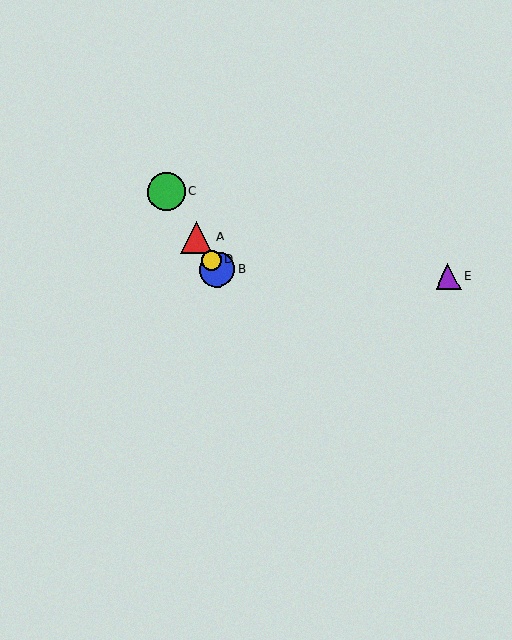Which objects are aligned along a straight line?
Objects A, B, C, D are aligned along a straight line.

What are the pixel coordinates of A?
Object A is at (196, 237).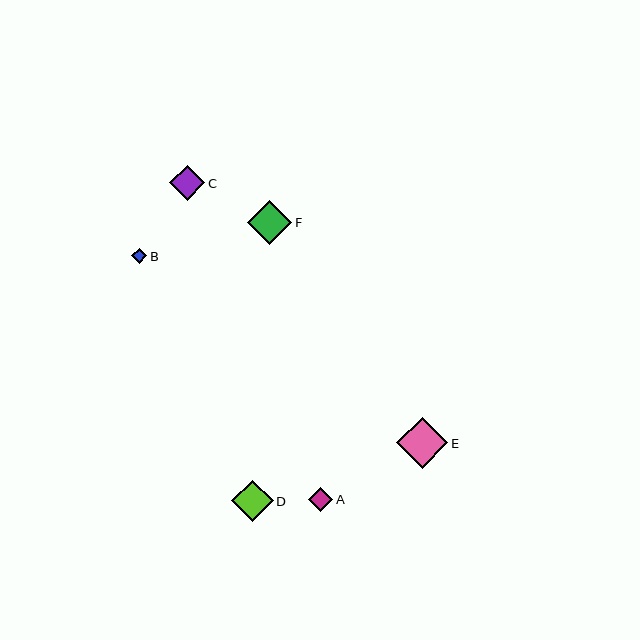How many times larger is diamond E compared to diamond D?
Diamond E is approximately 1.2 times the size of diamond D.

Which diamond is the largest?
Diamond E is the largest with a size of approximately 51 pixels.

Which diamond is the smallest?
Diamond B is the smallest with a size of approximately 16 pixels.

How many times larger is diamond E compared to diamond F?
Diamond E is approximately 1.2 times the size of diamond F.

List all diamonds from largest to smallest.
From largest to smallest: E, F, D, C, A, B.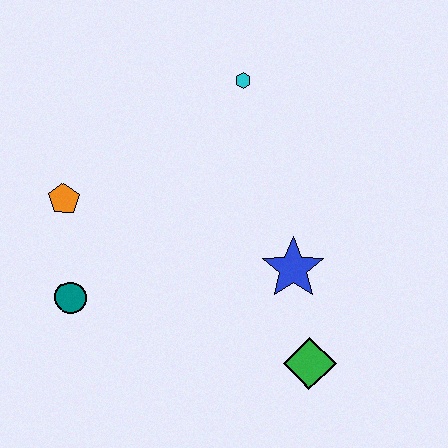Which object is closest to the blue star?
The green diamond is closest to the blue star.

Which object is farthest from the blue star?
The orange pentagon is farthest from the blue star.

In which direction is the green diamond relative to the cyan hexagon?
The green diamond is below the cyan hexagon.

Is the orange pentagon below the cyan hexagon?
Yes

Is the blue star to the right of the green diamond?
No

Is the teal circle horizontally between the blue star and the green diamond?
No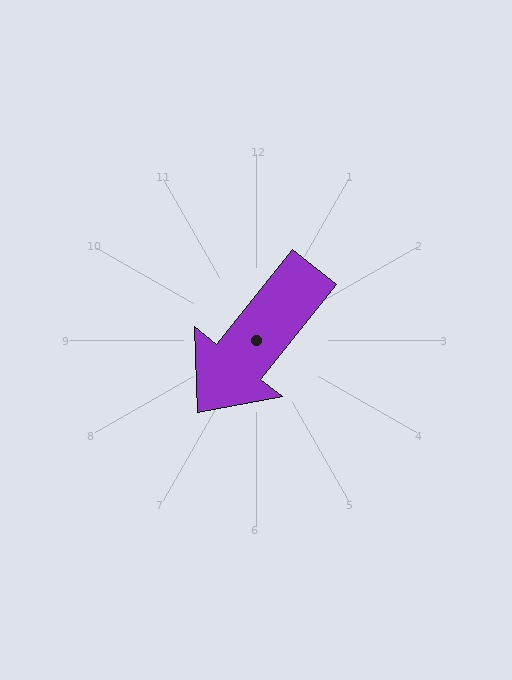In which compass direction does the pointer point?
Southwest.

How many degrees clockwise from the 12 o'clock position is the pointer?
Approximately 219 degrees.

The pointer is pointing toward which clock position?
Roughly 7 o'clock.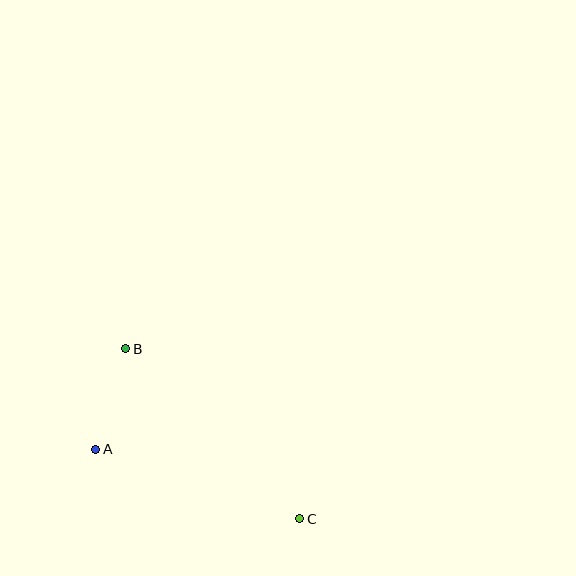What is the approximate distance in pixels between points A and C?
The distance between A and C is approximately 216 pixels.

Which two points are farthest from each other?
Points B and C are farthest from each other.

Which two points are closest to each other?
Points A and B are closest to each other.